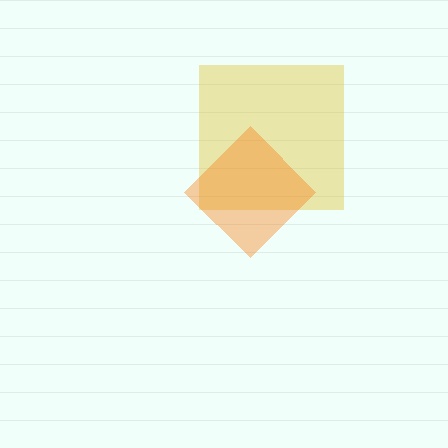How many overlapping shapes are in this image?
There are 2 overlapping shapes in the image.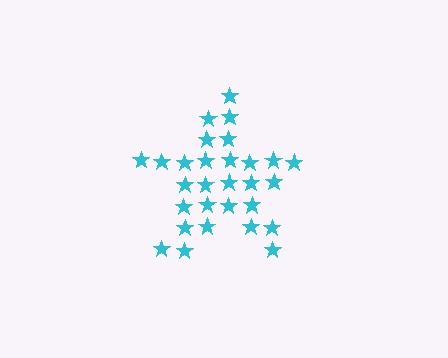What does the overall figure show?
The overall figure shows a star.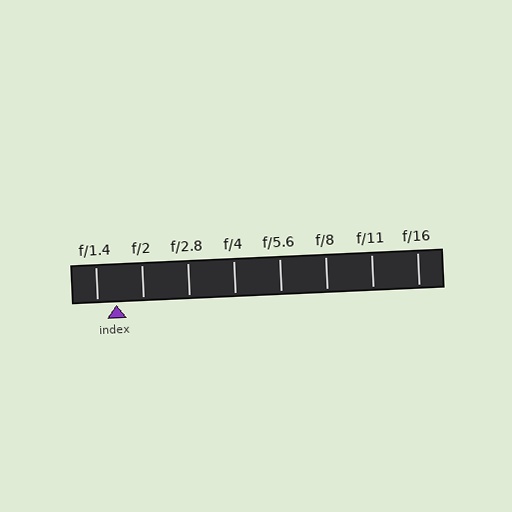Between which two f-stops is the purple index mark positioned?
The index mark is between f/1.4 and f/2.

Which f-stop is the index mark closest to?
The index mark is closest to f/1.4.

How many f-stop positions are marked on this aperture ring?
There are 8 f-stop positions marked.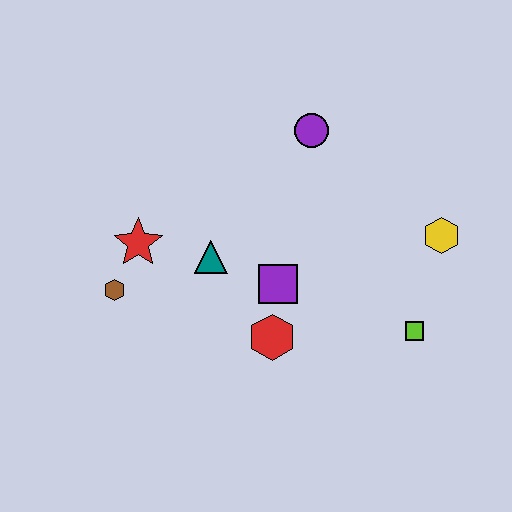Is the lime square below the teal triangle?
Yes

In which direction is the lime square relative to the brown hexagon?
The lime square is to the right of the brown hexagon.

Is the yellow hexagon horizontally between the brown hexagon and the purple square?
No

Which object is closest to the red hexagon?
The purple square is closest to the red hexagon.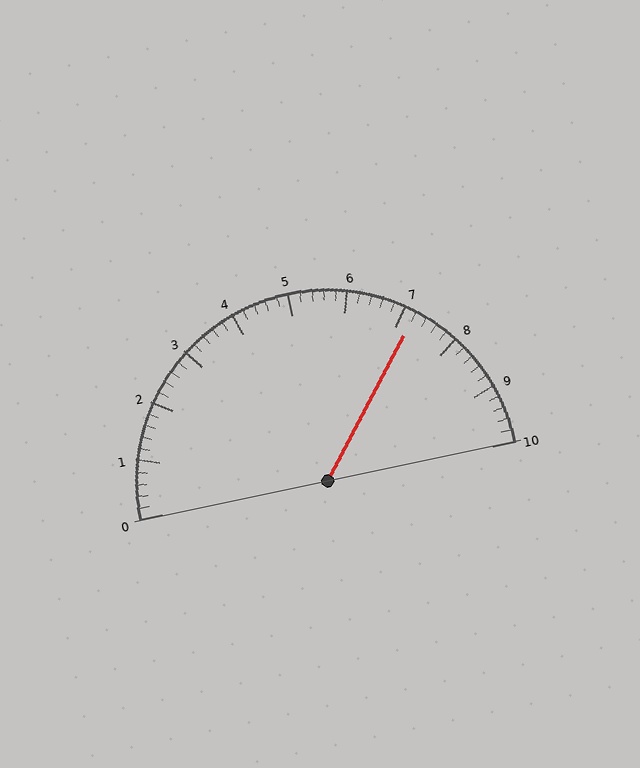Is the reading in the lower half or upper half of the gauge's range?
The reading is in the upper half of the range (0 to 10).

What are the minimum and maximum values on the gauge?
The gauge ranges from 0 to 10.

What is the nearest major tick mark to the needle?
The nearest major tick mark is 7.